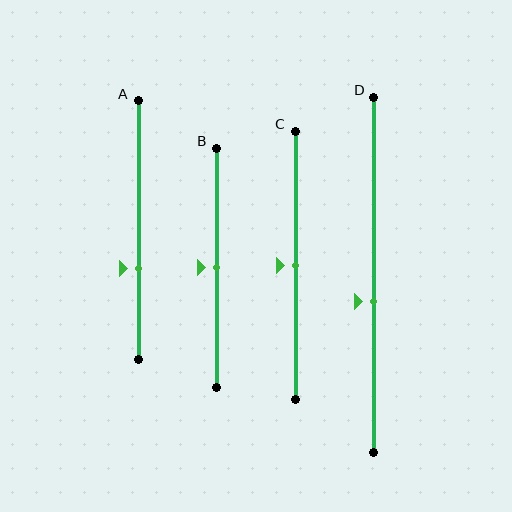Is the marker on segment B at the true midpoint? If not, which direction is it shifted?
Yes, the marker on segment B is at the true midpoint.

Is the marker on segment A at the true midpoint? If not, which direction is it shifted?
No, the marker on segment A is shifted downward by about 15% of the segment length.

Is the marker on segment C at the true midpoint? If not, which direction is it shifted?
Yes, the marker on segment C is at the true midpoint.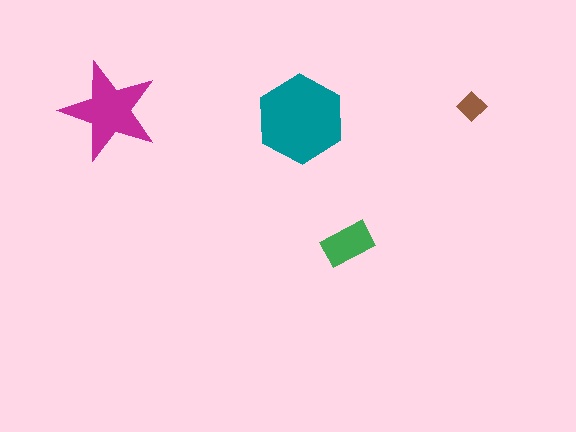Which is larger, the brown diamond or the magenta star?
The magenta star.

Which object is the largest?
The teal hexagon.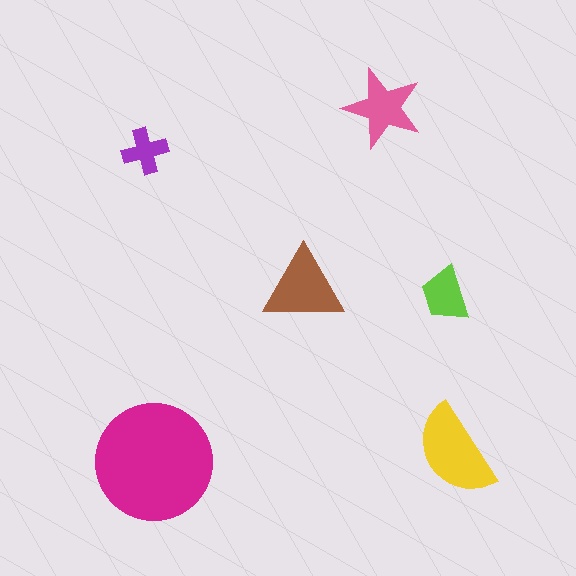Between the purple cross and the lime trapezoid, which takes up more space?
The lime trapezoid.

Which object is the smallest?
The purple cross.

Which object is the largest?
The magenta circle.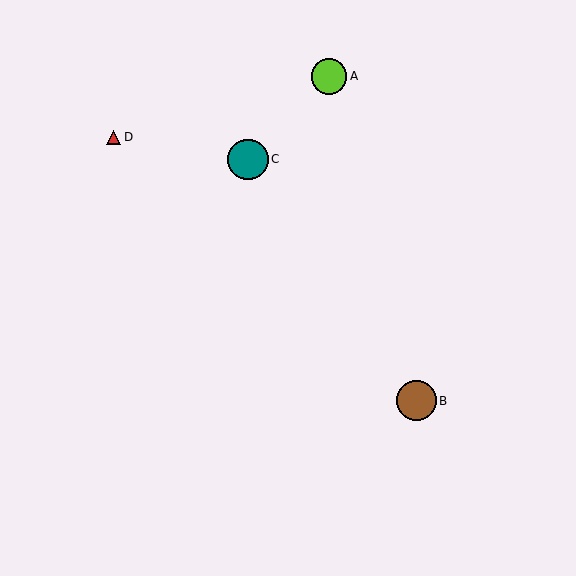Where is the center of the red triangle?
The center of the red triangle is at (114, 137).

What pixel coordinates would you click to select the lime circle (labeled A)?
Click at (329, 77) to select the lime circle A.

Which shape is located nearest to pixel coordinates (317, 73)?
The lime circle (labeled A) at (329, 77) is nearest to that location.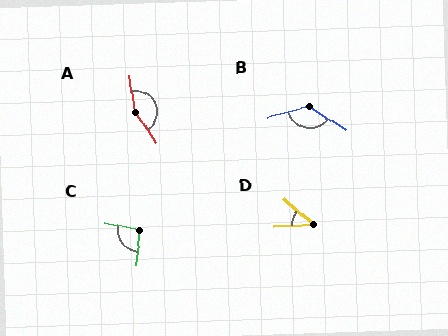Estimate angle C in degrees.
Approximately 95 degrees.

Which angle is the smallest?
D, at approximately 44 degrees.